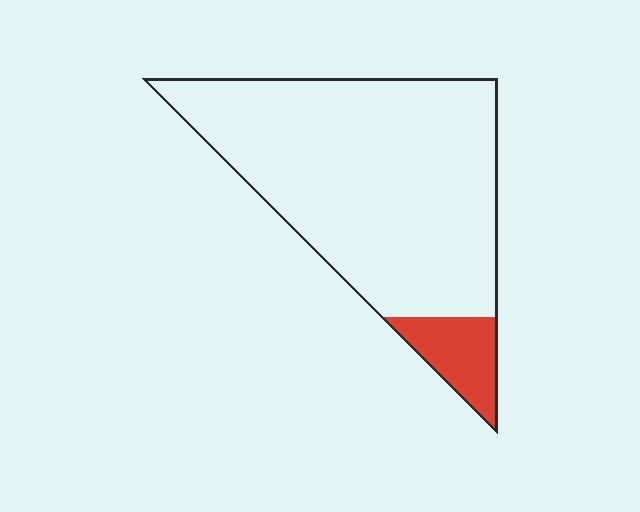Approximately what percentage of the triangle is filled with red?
Approximately 10%.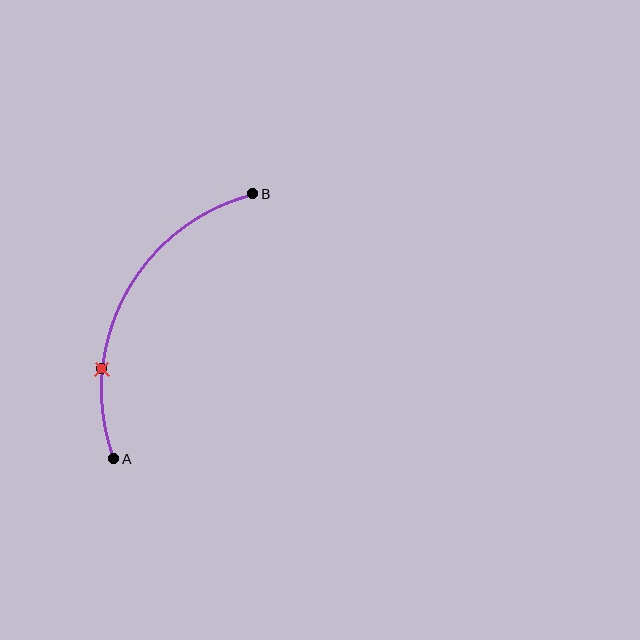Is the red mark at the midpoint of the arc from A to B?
No. The red mark lies on the arc but is closer to endpoint A. The arc midpoint would be at the point on the curve equidistant along the arc from both A and B.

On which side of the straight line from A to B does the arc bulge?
The arc bulges to the left of the straight line connecting A and B.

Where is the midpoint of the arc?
The arc midpoint is the point on the curve farthest from the straight line joining A and B. It sits to the left of that line.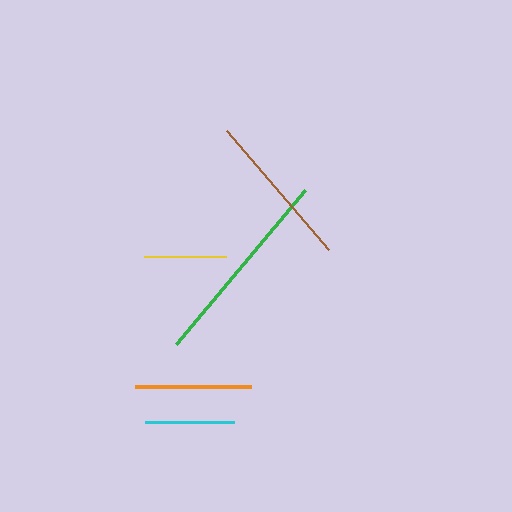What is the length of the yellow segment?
The yellow segment is approximately 82 pixels long.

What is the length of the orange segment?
The orange segment is approximately 116 pixels long.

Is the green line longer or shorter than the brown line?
The green line is longer than the brown line.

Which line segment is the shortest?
The yellow line is the shortest at approximately 82 pixels.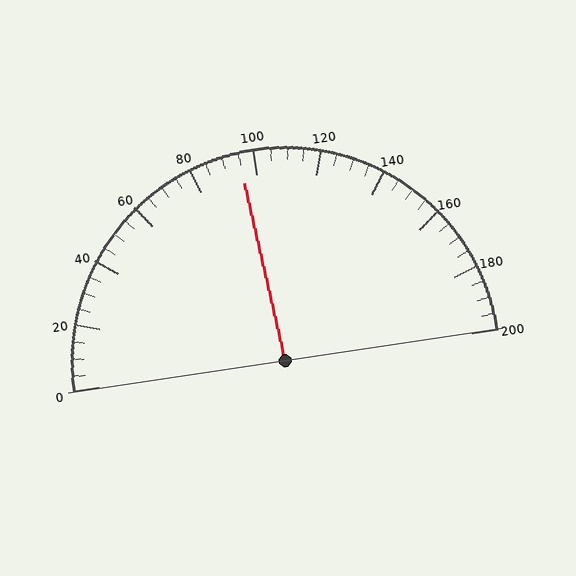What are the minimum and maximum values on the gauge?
The gauge ranges from 0 to 200.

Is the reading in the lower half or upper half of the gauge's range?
The reading is in the lower half of the range (0 to 200).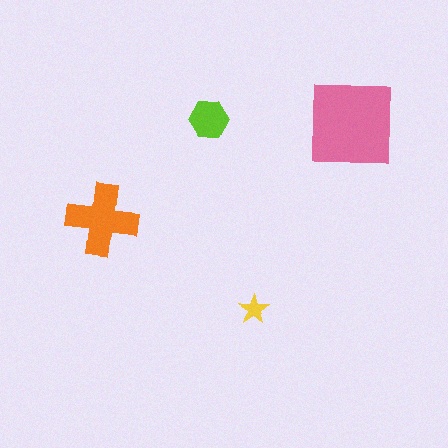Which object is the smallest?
The yellow star.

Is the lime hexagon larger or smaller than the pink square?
Smaller.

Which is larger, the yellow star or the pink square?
The pink square.